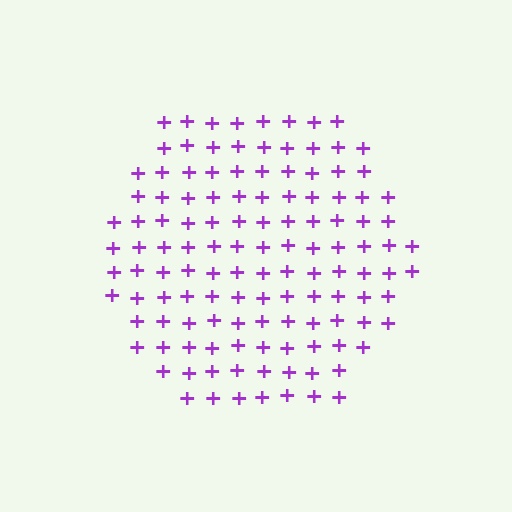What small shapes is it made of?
It is made of small plus signs.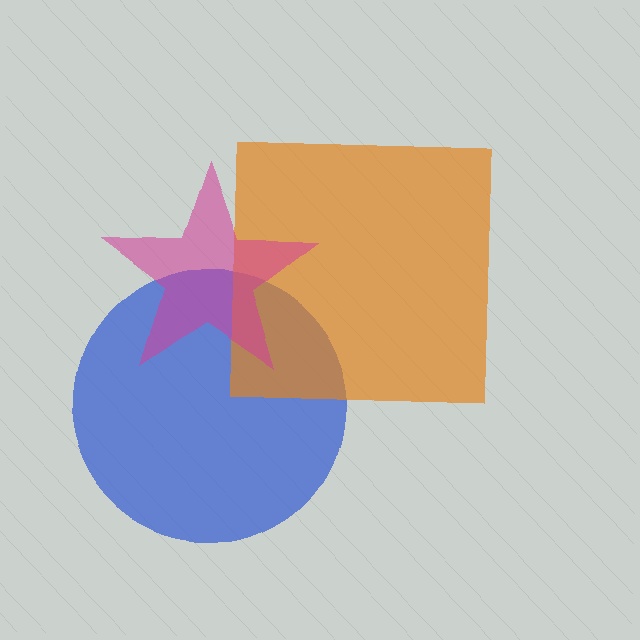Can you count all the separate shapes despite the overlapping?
Yes, there are 3 separate shapes.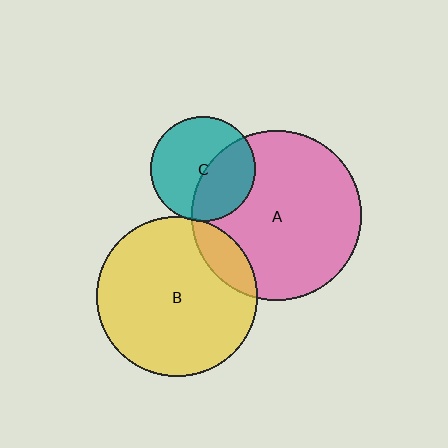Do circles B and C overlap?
Yes.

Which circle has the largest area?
Circle A (pink).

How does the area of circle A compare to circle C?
Approximately 2.6 times.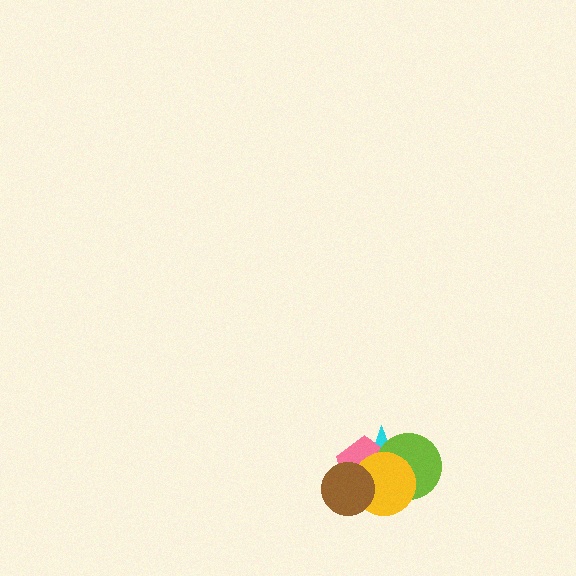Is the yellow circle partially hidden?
Yes, it is partially covered by another shape.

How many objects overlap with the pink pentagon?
4 objects overlap with the pink pentagon.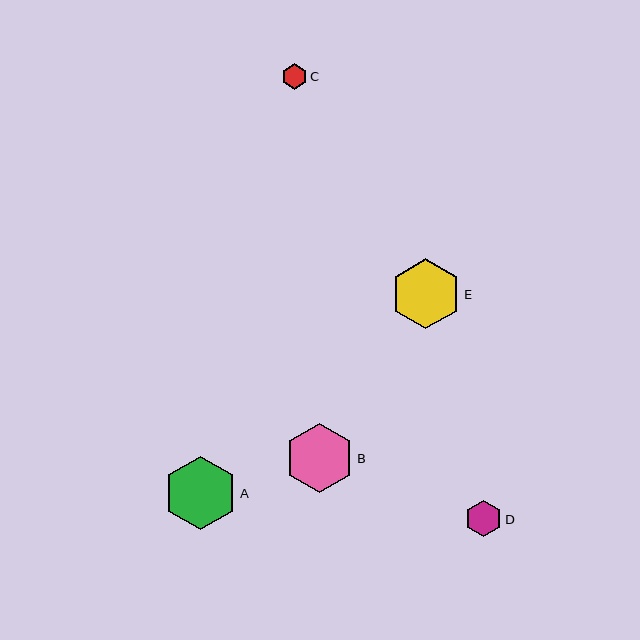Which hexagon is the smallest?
Hexagon C is the smallest with a size of approximately 25 pixels.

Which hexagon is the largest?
Hexagon A is the largest with a size of approximately 74 pixels.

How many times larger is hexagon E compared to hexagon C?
Hexagon E is approximately 2.8 times the size of hexagon C.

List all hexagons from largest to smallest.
From largest to smallest: A, E, B, D, C.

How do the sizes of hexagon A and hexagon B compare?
Hexagon A and hexagon B are approximately the same size.